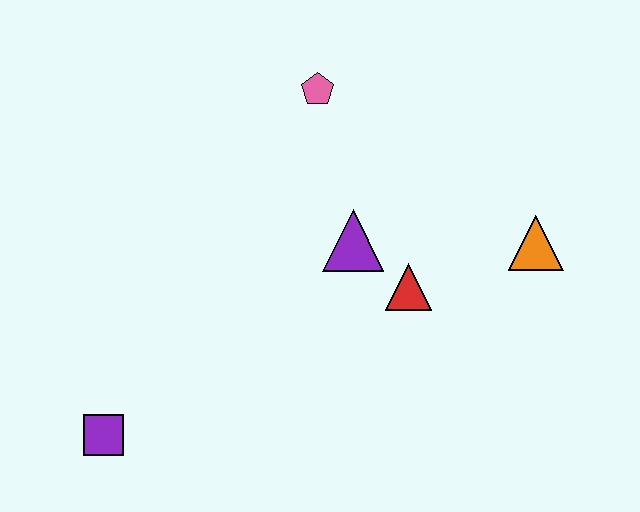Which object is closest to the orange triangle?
The red triangle is closest to the orange triangle.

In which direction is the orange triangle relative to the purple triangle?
The orange triangle is to the right of the purple triangle.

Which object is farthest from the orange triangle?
The purple square is farthest from the orange triangle.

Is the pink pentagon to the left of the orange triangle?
Yes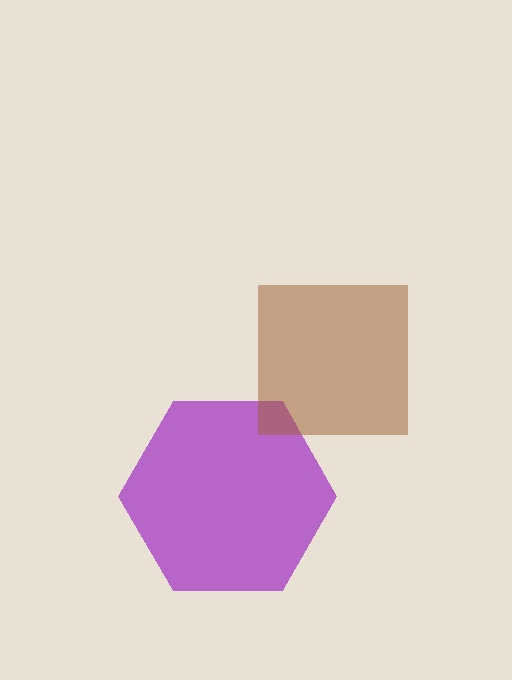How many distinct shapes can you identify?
There are 2 distinct shapes: a purple hexagon, a brown square.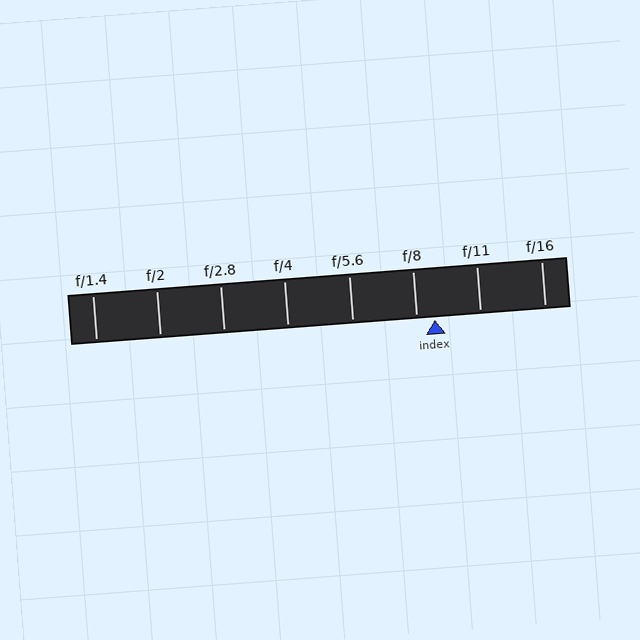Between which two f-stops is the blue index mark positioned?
The index mark is between f/8 and f/11.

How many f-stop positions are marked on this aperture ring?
There are 8 f-stop positions marked.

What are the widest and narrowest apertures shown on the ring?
The widest aperture shown is f/1.4 and the narrowest is f/16.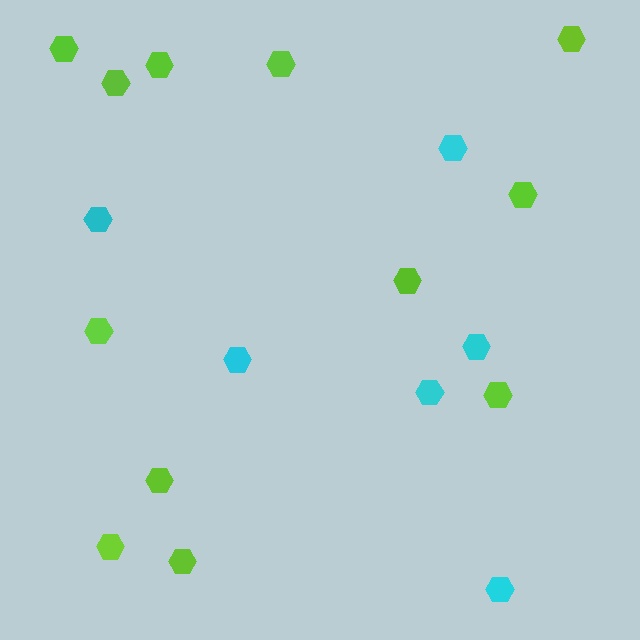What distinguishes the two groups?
There are 2 groups: one group of lime hexagons (12) and one group of cyan hexagons (6).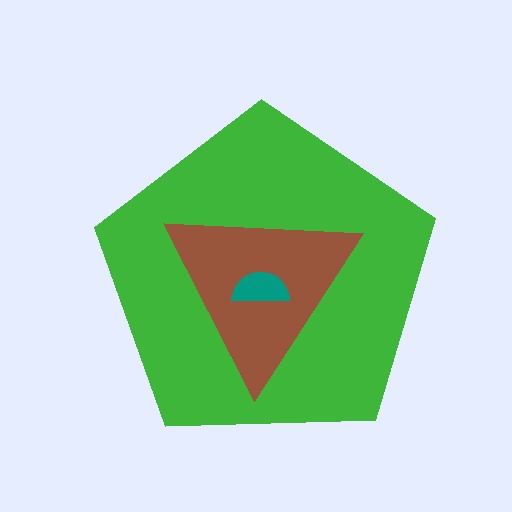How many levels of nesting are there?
3.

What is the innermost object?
The teal semicircle.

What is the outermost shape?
The green pentagon.